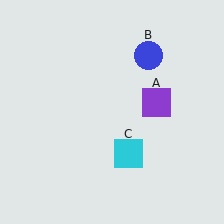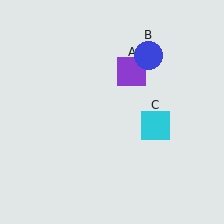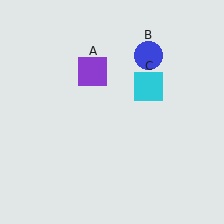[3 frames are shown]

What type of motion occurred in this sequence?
The purple square (object A), cyan square (object C) rotated counterclockwise around the center of the scene.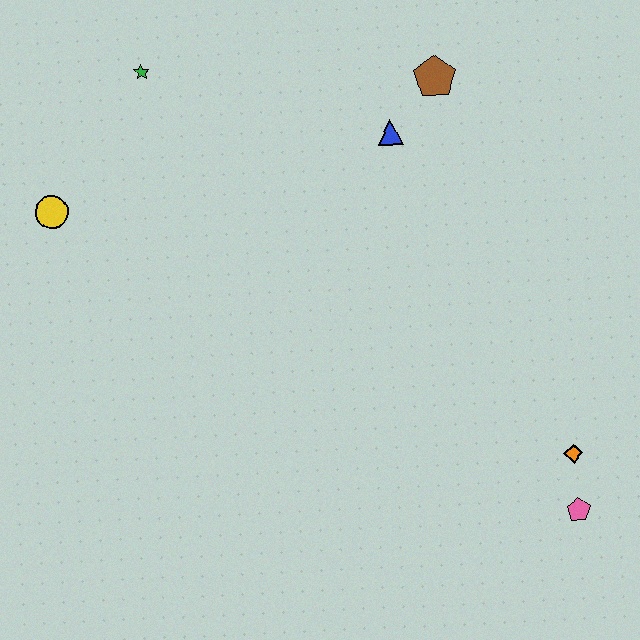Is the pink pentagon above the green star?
No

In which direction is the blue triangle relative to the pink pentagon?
The blue triangle is above the pink pentagon.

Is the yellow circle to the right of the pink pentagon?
No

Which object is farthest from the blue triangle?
The pink pentagon is farthest from the blue triangle.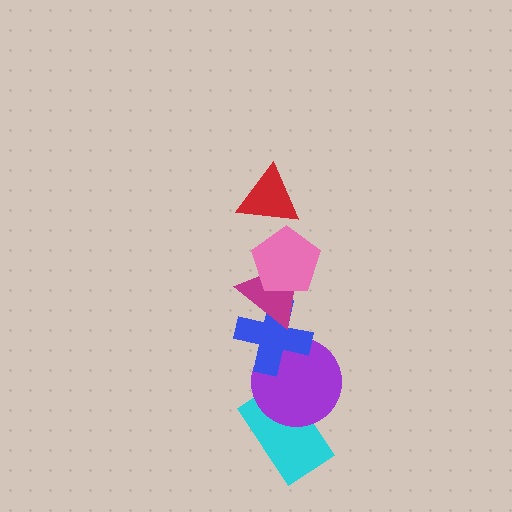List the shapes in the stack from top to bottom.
From top to bottom: the red triangle, the pink pentagon, the magenta triangle, the blue cross, the purple circle, the cyan rectangle.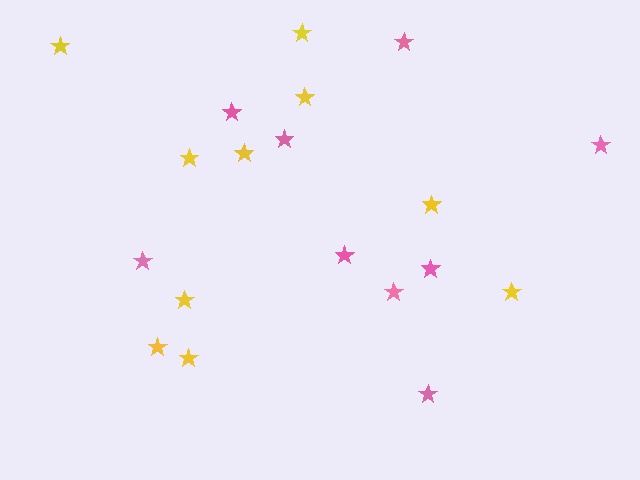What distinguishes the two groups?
There are 2 groups: one group of pink stars (9) and one group of yellow stars (10).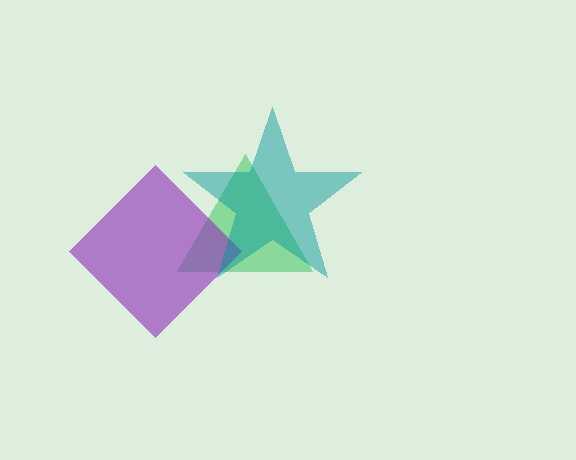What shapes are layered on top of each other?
The layered shapes are: a green triangle, a purple diamond, a teal star.